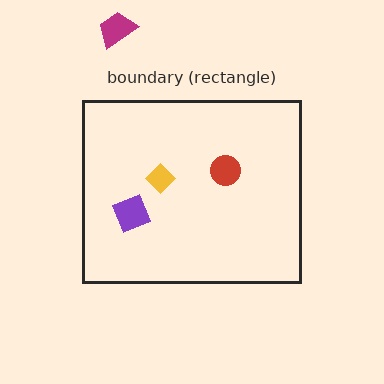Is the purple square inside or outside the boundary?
Inside.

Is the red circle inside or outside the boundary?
Inside.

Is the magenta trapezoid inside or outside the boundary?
Outside.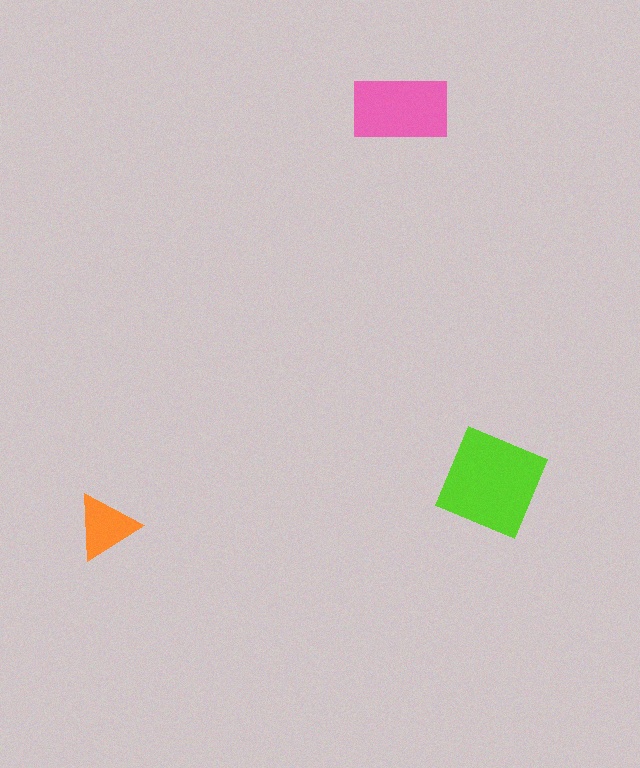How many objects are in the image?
There are 3 objects in the image.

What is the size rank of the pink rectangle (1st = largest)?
2nd.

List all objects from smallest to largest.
The orange triangle, the pink rectangle, the lime square.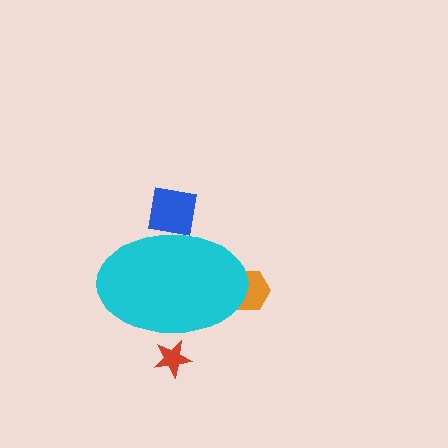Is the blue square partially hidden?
Yes, the blue square is partially hidden behind the cyan ellipse.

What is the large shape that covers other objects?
A cyan ellipse.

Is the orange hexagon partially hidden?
Yes, the orange hexagon is partially hidden behind the cyan ellipse.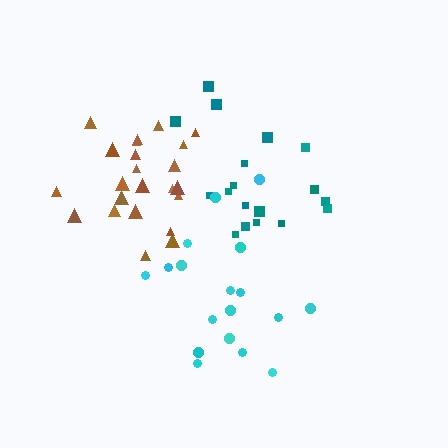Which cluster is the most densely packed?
Brown.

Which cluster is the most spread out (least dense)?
Cyan.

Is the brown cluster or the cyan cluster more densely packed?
Brown.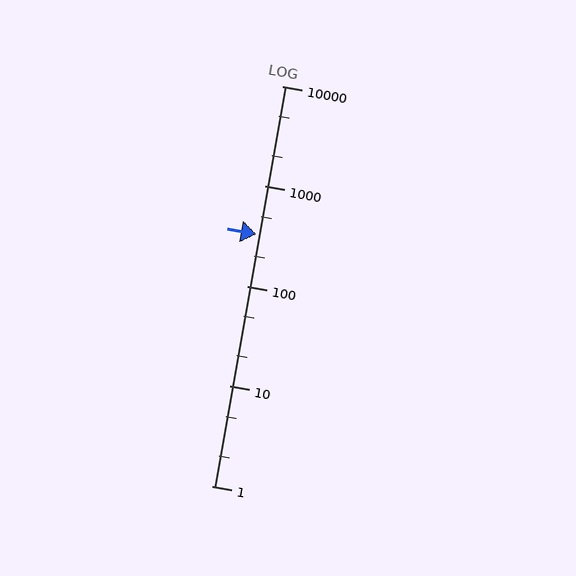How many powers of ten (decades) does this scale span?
The scale spans 4 decades, from 1 to 10000.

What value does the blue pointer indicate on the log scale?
The pointer indicates approximately 330.